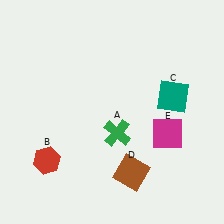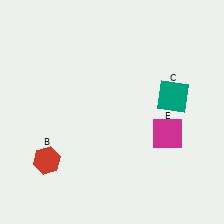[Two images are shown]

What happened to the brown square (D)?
The brown square (D) was removed in Image 2. It was in the bottom-right area of Image 1.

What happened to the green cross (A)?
The green cross (A) was removed in Image 2. It was in the bottom-right area of Image 1.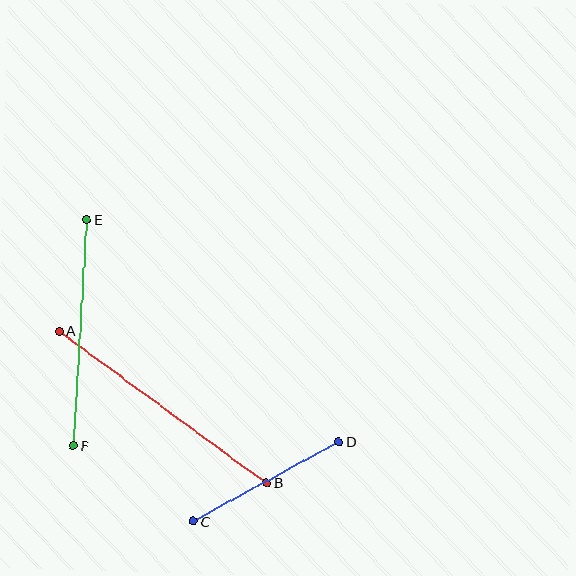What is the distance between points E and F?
The distance is approximately 227 pixels.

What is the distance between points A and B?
The distance is approximately 257 pixels.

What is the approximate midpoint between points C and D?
The midpoint is at approximately (266, 481) pixels.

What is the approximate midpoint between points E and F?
The midpoint is at approximately (80, 333) pixels.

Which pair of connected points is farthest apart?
Points A and B are farthest apart.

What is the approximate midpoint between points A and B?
The midpoint is at approximately (163, 407) pixels.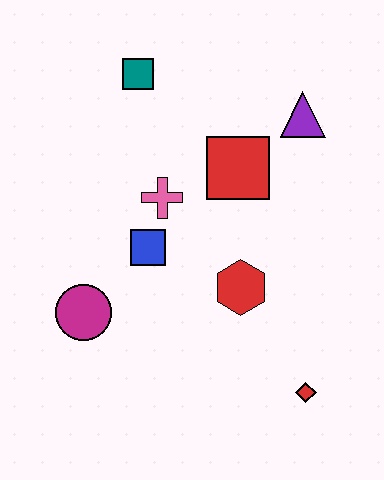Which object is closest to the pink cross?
The blue square is closest to the pink cross.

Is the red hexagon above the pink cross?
No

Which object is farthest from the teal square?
The red diamond is farthest from the teal square.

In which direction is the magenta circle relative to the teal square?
The magenta circle is below the teal square.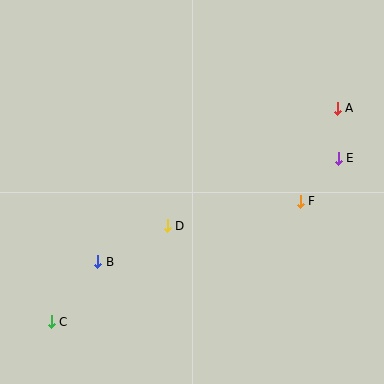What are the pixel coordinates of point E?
Point E is at (338, 158).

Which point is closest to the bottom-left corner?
Point C is closest to the bottom-left corner.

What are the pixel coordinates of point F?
Point F is at (300, 201).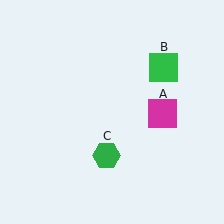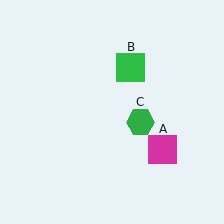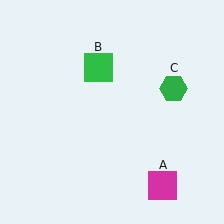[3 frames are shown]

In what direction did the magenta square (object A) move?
The magenta square (object A) moved down.